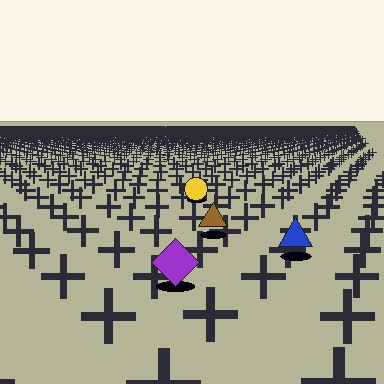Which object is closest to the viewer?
The purple diamond is closest. The texture marks near it are larger and more spread out.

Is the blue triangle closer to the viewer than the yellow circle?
Yes. The blue triangle is closer — you can tell from the texture gradient: the ground texture is coarser near it.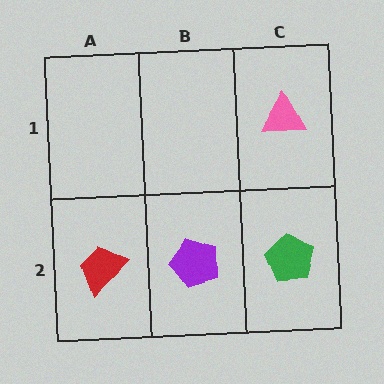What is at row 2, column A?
A red trapezoid.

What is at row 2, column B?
A purple pentagon.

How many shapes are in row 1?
1 shape.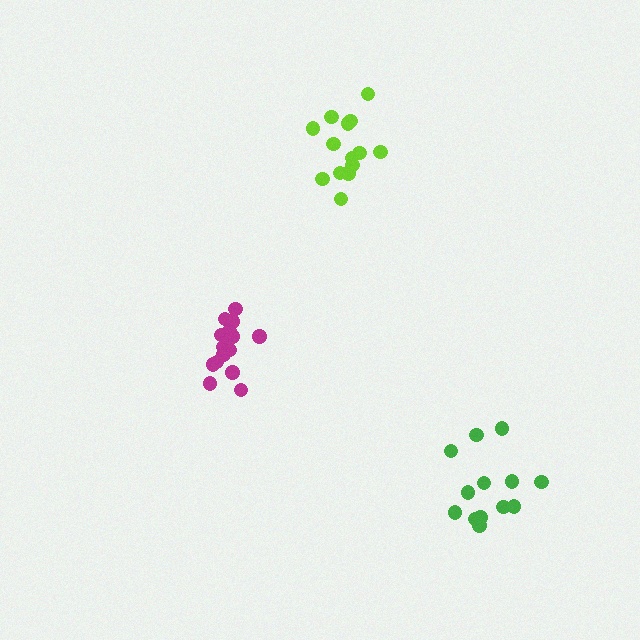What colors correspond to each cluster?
The clusters are colored: green, lime, magenta.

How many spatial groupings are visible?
There are 3 spatial groupings.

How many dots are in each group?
Group 1: 13 dots, Group 2: 14 dots, Group 3: 15 dots (42 total).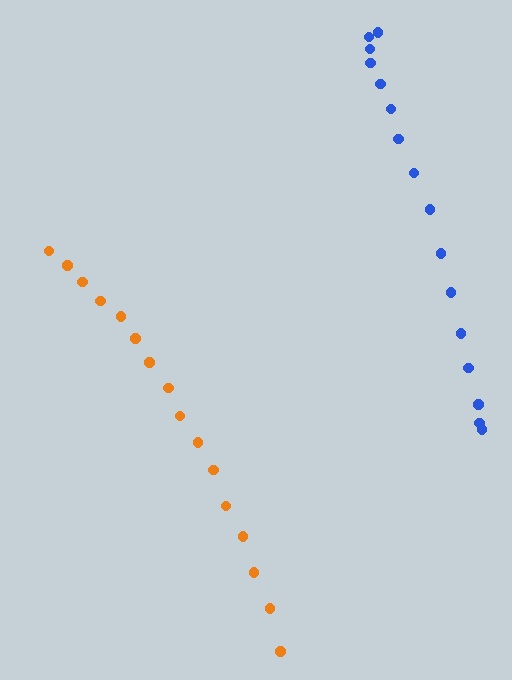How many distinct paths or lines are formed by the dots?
There are 2 distinct paths.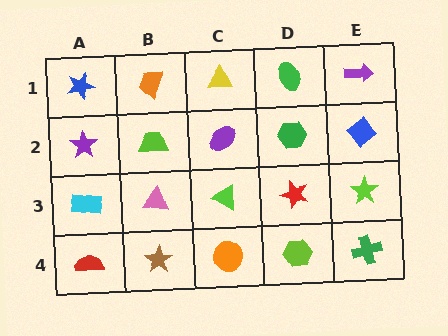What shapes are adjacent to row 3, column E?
A blue diamond (row 2, column E), a green cross (row 4, column E), a red star (row 3, column D).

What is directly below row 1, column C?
A purple ellipse.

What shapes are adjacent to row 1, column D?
A green hexagon (row 2, column D), a yellow triangle (row 1, column C), a purple arrow (row 1, column E).